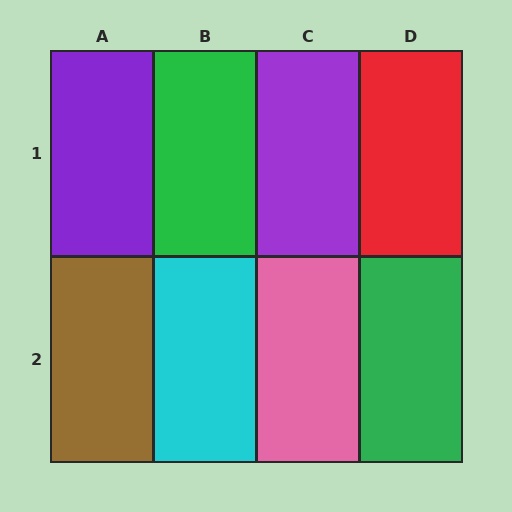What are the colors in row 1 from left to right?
Purple, green, purple, red.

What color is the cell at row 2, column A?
Brown.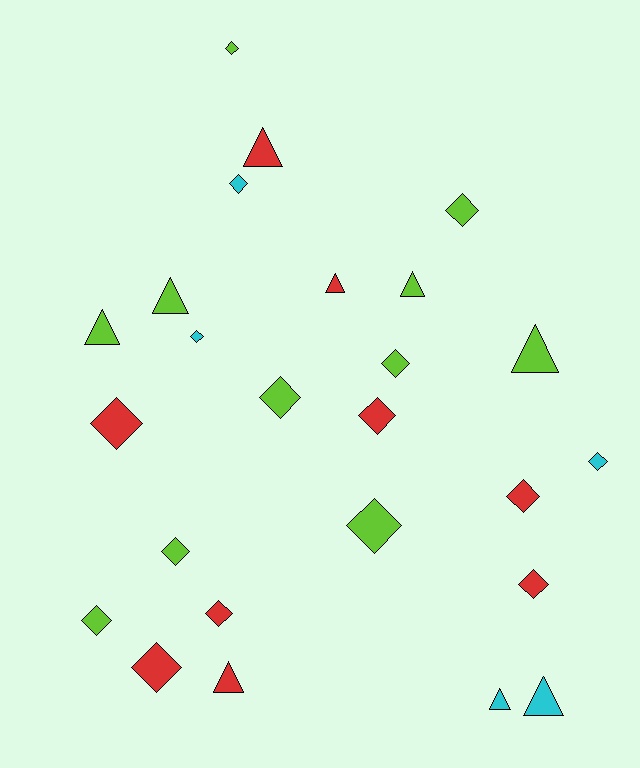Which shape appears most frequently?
Diamond, with 16 objects.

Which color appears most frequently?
Lime, with 11 objects.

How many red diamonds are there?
There are 6 red diamonds.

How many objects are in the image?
There are 25 objects.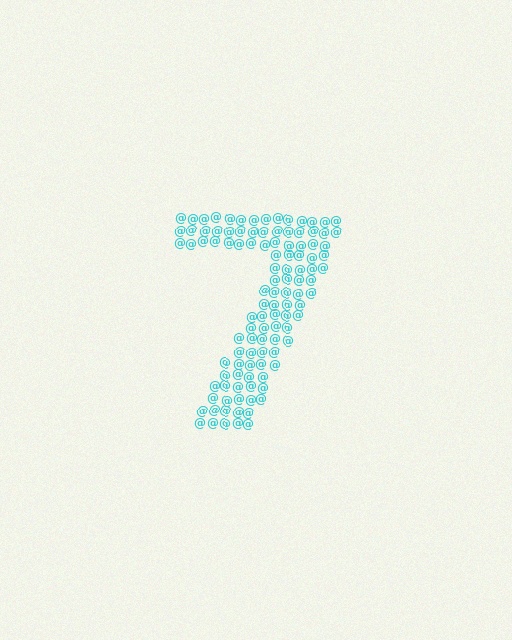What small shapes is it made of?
It is made of small at signs.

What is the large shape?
The large shape is the digit 7.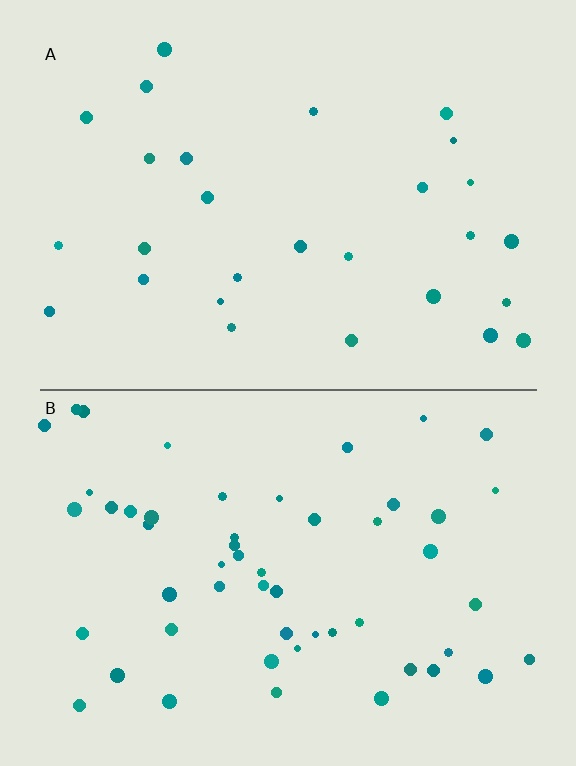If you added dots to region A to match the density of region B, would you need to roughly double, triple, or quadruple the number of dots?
Approximately double.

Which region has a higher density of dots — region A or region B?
B (the bottom).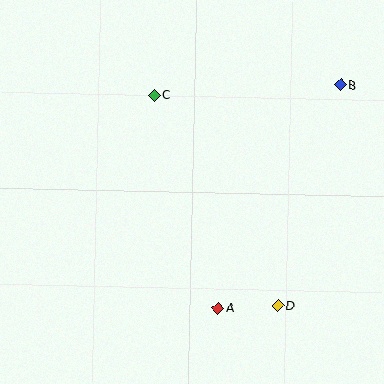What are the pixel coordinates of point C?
Point C is at (154, 95).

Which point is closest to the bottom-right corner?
Point D is closest to the bottom-right corner.